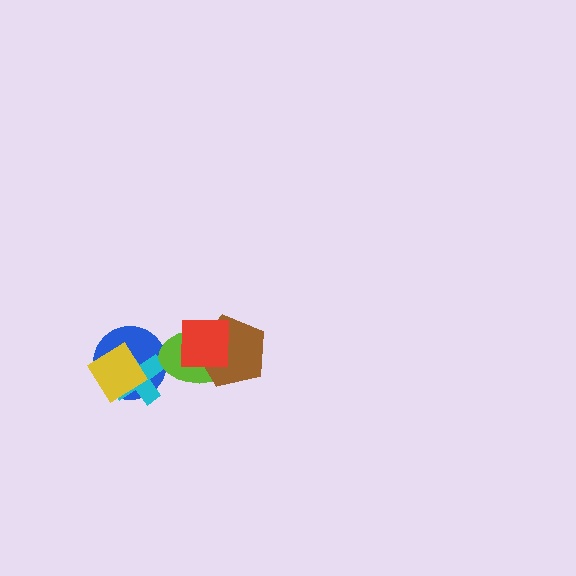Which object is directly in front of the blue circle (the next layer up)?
The cyan cross is directly in front of the blue circle.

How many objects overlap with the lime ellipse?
3 objects overlap with the lime ellipse.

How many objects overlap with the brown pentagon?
2 objects overlap with the brown pentagon.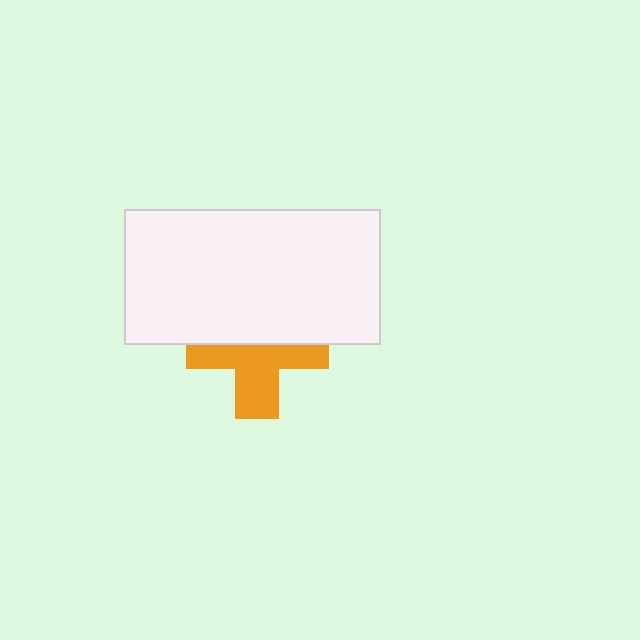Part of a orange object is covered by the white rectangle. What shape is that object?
It is a cross.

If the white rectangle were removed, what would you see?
You would see the complete orange cross.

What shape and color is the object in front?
The object in front is a white rectangle.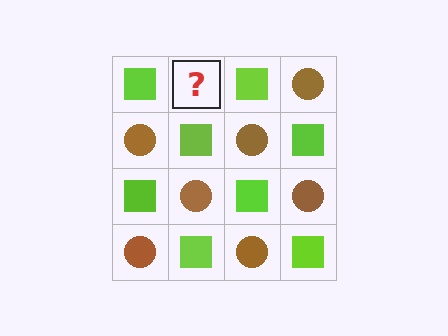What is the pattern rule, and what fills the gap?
The rule is that it alternates lime square and brown circle in a checkerboard pattern. The gap should be filled with a brown circle.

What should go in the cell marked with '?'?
The missing cell should contain a brown circle.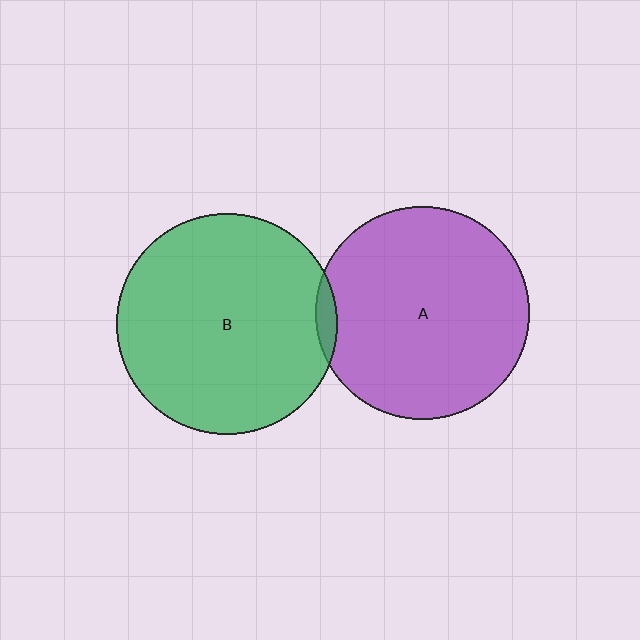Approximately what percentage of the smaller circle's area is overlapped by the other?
Approximately 5%.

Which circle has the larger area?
Circle B (green).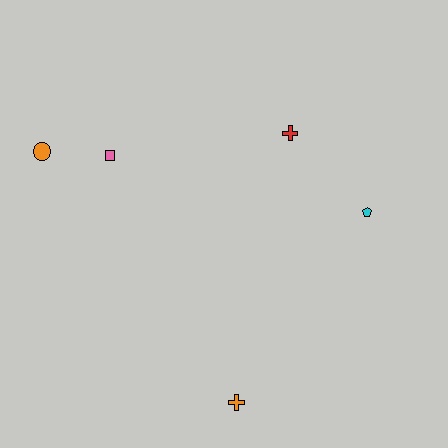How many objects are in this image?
There are 5 objects.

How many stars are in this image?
There are no stars.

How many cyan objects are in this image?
There is 1 cyan object.